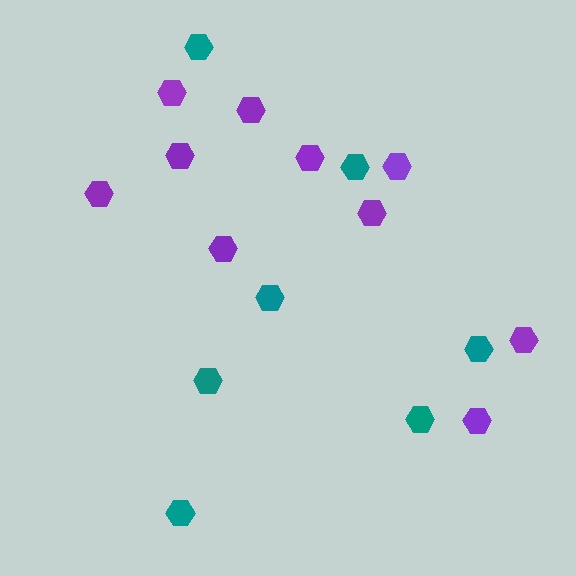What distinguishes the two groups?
There are 2 groups: one group of teal hexagons (7) and one group of purple hexagons (10).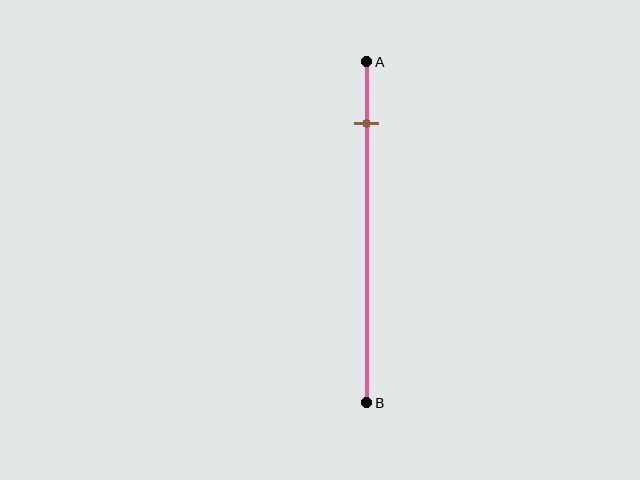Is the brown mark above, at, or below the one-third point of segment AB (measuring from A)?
The brown mark is above the one-third point of segment AB.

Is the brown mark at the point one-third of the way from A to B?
No, the mark is at about 20% from A, not at the 33% one-third point.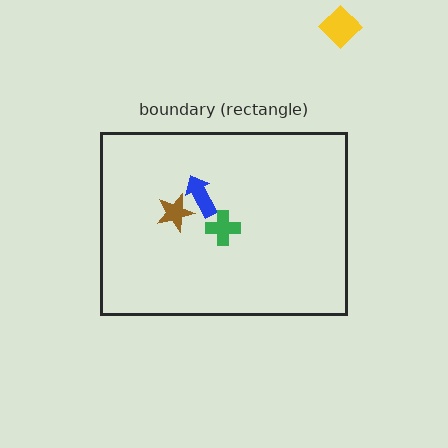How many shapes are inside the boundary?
3 inside, 1 outside.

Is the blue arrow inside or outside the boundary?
Inside.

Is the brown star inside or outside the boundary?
Inside.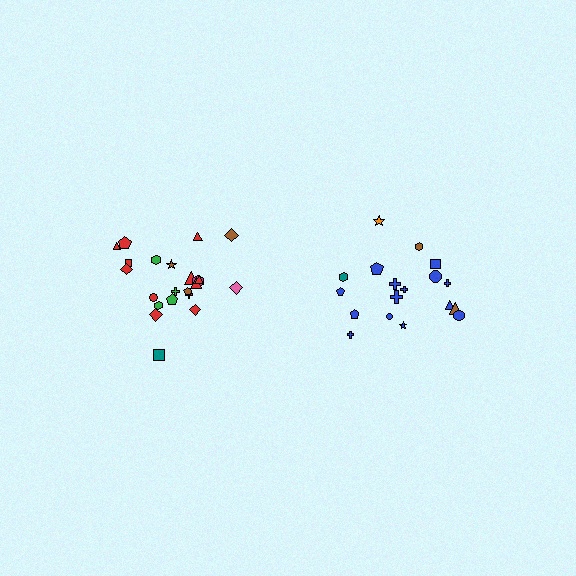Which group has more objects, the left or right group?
The left group.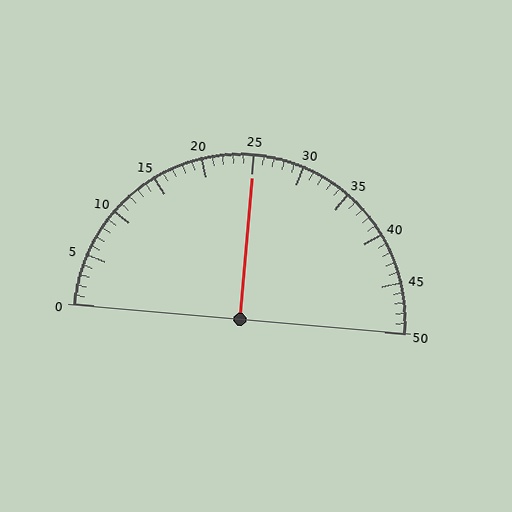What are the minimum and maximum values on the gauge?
The gauge ranges from 0 to 50.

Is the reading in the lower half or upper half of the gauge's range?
The reading is in the upper half of the range (0 to 50).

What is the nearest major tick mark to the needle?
The nearest major tick mark is 25.